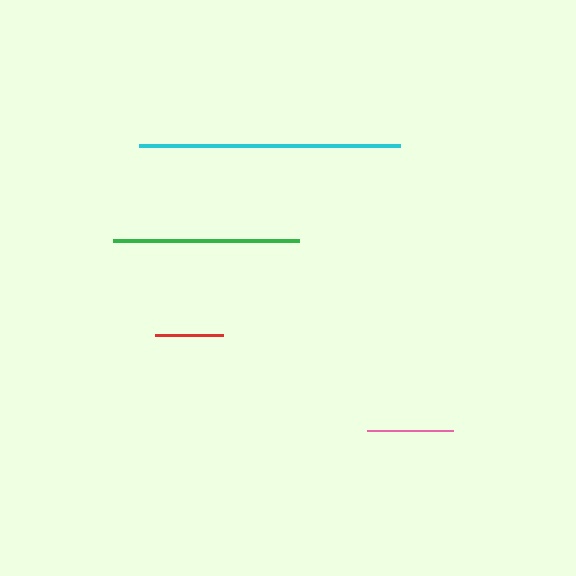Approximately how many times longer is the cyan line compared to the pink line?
The cyan line is approximately 3.0 times the length of the pink line.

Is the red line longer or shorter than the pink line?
The pink line is longer than the red line.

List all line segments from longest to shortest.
From longest to shortest: cyan, green, pink, red.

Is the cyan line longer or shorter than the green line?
The cyan line is longer than the green line.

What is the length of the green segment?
The green segment is approximately 186 pixels long.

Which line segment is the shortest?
The red line is the shortest at approximately 68 pixels.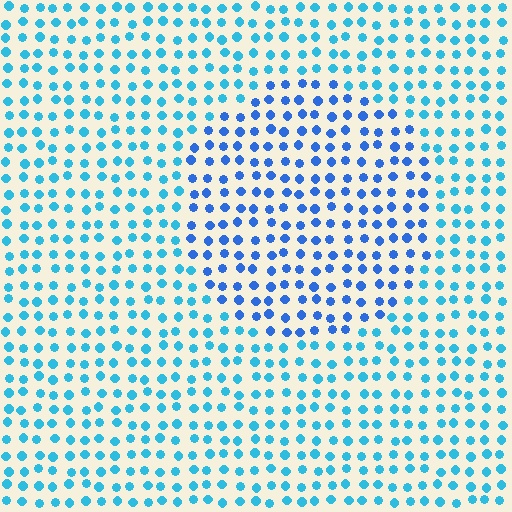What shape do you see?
I see a circle.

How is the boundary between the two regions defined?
The boundary is defined purely by a slight shift in hue (about 28 degrees). Spacing, size, and orientation are identical on both sides.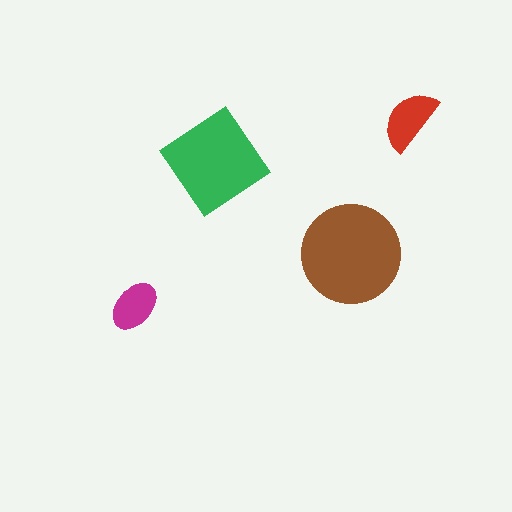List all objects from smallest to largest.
The magenta ellipse, the red semicircle, the green diamond, the brown circle.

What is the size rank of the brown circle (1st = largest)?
1st.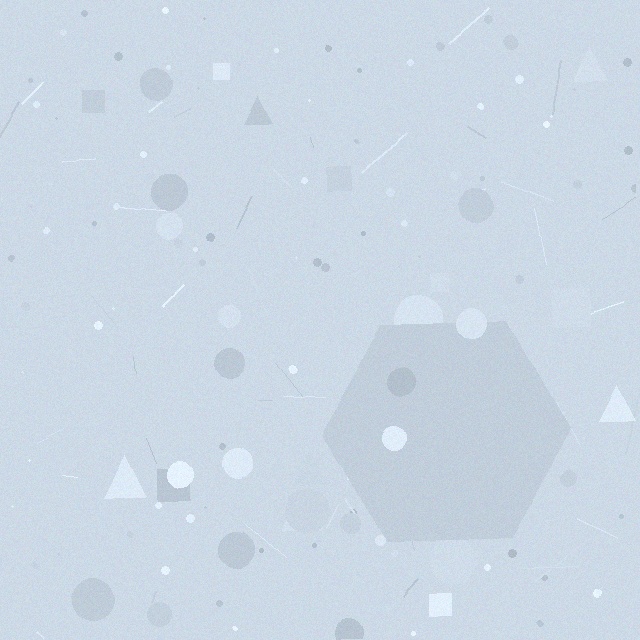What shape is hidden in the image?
A hexagon is hidden in the image.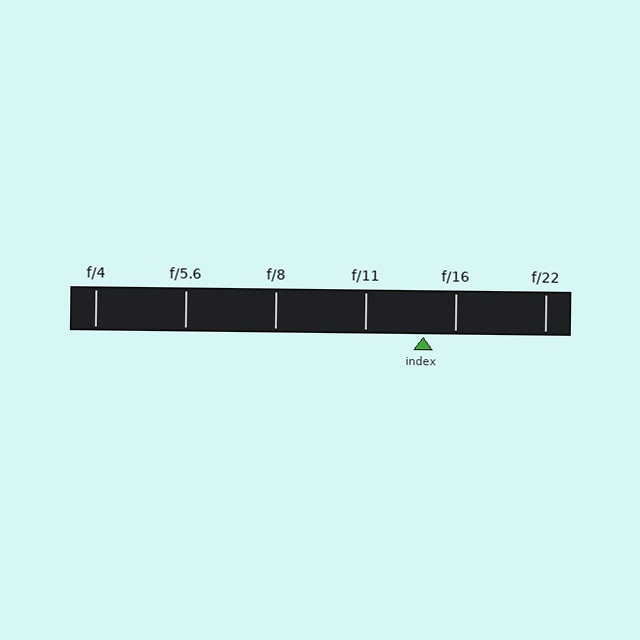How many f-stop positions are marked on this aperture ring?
There are 6 f-stop positions marked.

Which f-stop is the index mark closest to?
The index mark is closest to f/16.